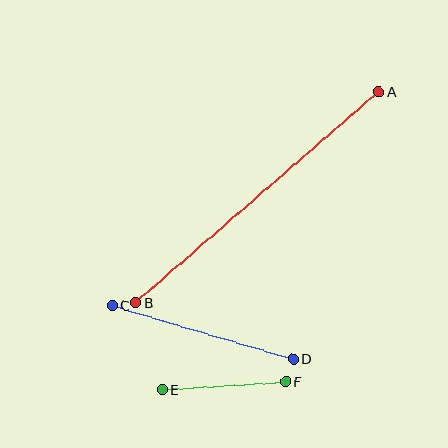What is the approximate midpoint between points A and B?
The midpoint is at approximately (257, 197) pixels.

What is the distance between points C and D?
The distance is approximately 189 pixels.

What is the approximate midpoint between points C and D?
The midpoint is at approximately (203, 332) pixels.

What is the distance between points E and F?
The distance is approximately 124 pixels.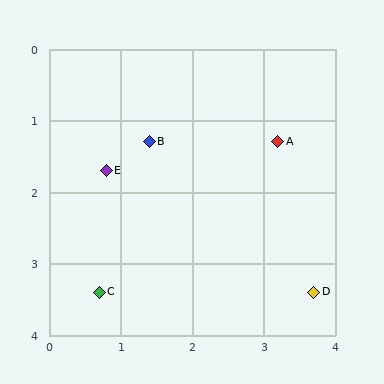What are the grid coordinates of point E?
Point E is at approximately (0.8, 1.7).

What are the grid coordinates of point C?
Point C is at approximately (0.7, 3.4).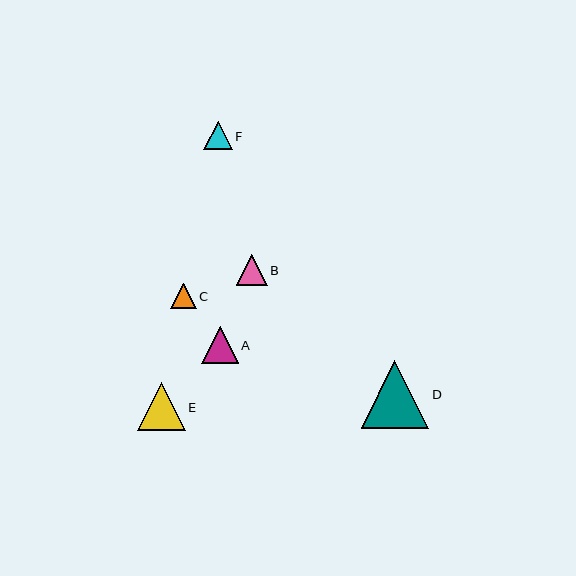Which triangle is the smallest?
Triangle C is the smallest with a size of approximately 26 pixels.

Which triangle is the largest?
Triangle D is the largest with a size of approximately 68 pixels.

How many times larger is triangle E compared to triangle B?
Triangle E is approximately 1.5 times the size of triangle B.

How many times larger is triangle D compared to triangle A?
Triangle D is approximately 1.9 times the size of triangle A.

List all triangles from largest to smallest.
From largest to smallest: D, E, A, B, F, C.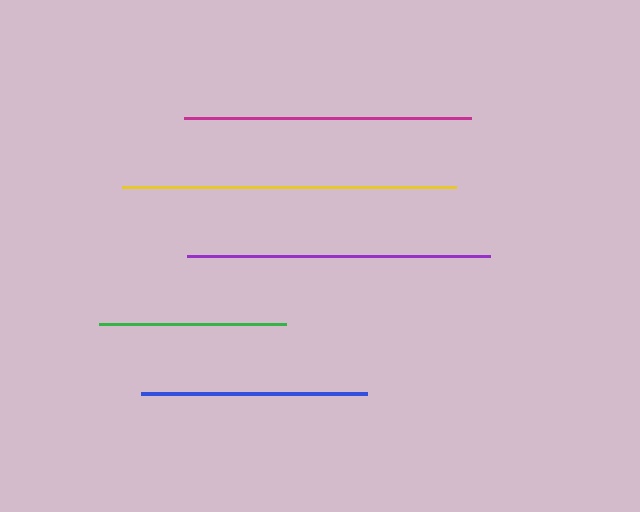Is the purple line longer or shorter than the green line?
The purple line is longer than the green line.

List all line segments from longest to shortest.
From longest to shortest: yellow, purple, magenta, blue, green.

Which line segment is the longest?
The yellow line is the longest at approximately 334 pixels.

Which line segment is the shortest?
The green line is the shortest at approximately 187 pixels.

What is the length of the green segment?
The green segment is approximately 187 pixels long.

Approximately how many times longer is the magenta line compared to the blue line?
The magenta line is approximately 1.3 times the length of the blue line.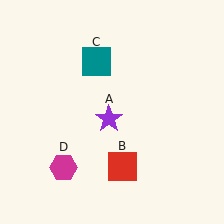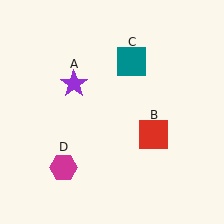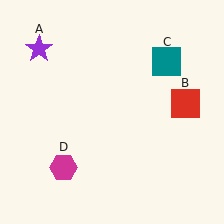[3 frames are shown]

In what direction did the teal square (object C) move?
The teal square (object C) moved right.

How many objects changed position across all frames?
3 objects changed position: purple star (object A), red square (object B), teal square (object C).